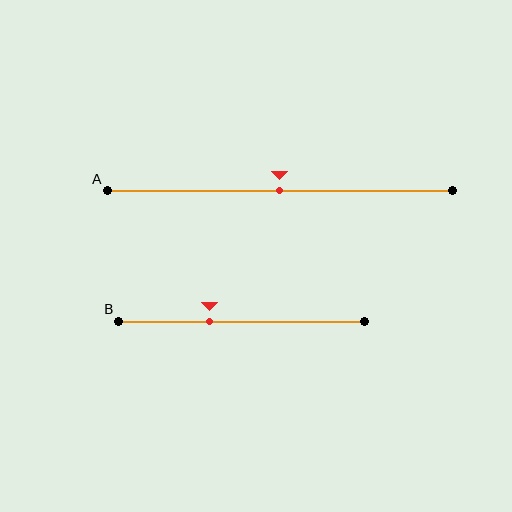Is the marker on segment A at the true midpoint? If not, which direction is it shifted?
Yes, the marker on segment A is at the true midpoint.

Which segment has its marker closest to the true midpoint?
Segment A has its marker closest to the true midpoint.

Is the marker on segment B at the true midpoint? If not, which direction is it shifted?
No, the marker on segment B is shifted to the left by about 13% of the segment length.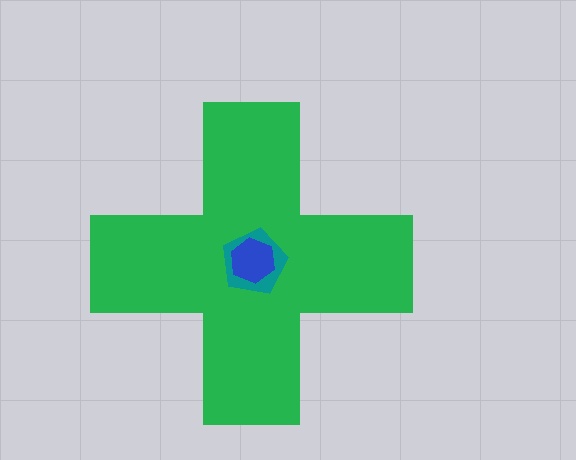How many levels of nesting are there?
3.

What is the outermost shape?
The green cross.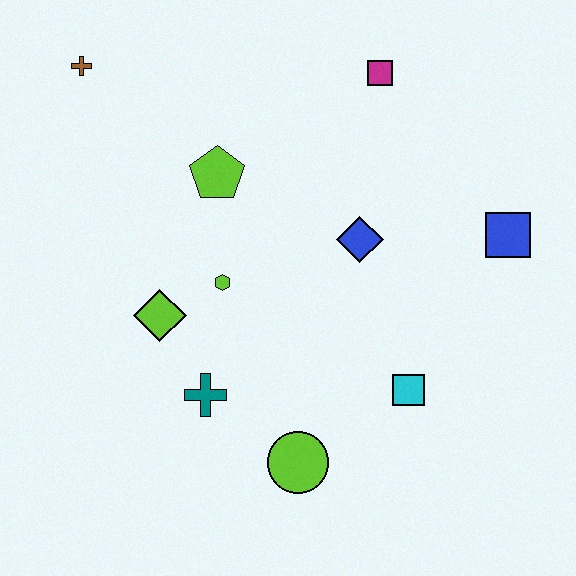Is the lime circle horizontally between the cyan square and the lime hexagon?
Yes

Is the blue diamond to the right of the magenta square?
No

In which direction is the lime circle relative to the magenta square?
The lime circle is below the magenta square.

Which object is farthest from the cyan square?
The brown cross is farthest from the cyan square.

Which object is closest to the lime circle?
The teal cross is closest to the lime circle.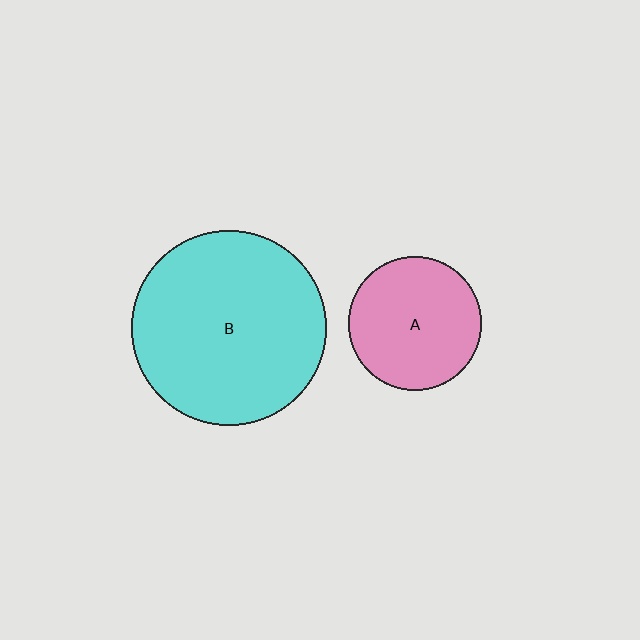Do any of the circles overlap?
No, none of the circles overlap.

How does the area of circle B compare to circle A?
Approximately 2.1 times.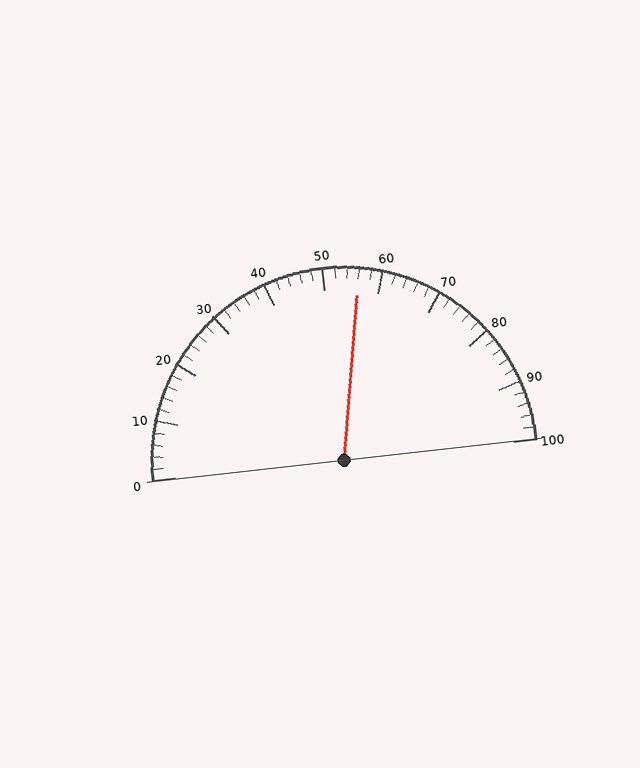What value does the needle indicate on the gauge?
The needle indicates approximately 56.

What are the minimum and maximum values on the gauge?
The gauge ranges from 0 to 100.